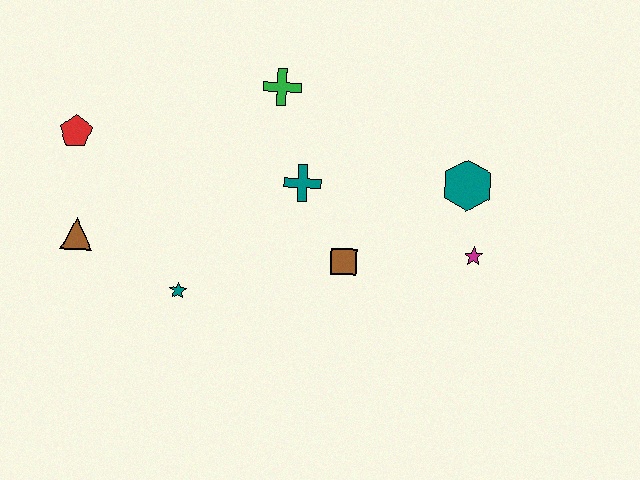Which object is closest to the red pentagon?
The brown triangle is closest to the red pentagon.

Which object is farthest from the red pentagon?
The magenta star is farthest from the red pentagon.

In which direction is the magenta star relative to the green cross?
The magenta star is to the right of the green cross.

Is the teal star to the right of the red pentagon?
Yes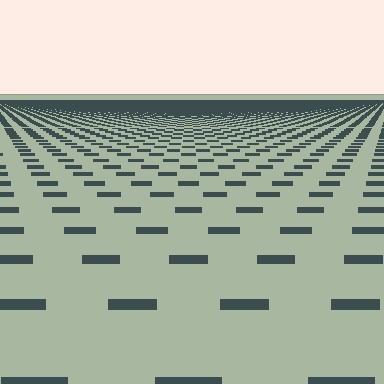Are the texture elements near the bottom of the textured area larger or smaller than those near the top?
Larger. Near the bottom, elements are closer to the viewer and appear at a bigger on-screen size.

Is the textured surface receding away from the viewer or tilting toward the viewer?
The surface is receding away from the viewer. Texture elements get smaller and denser toward the top.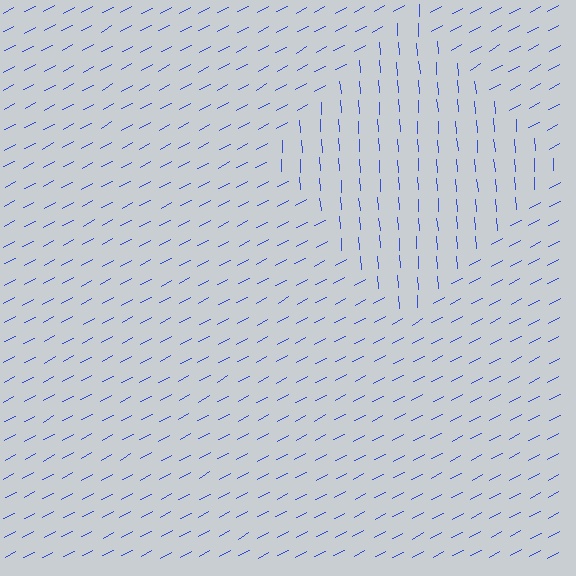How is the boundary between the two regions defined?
The boundary is defined purely by a change in line orientation (approximately 66 degrees difference). All lines are the same color and thickness.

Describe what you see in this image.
The image is filled with small blue line segments. A diamond region in the image has lines oriented differently from the surrounding lines, creating a visible texture boundary.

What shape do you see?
I see a diamond.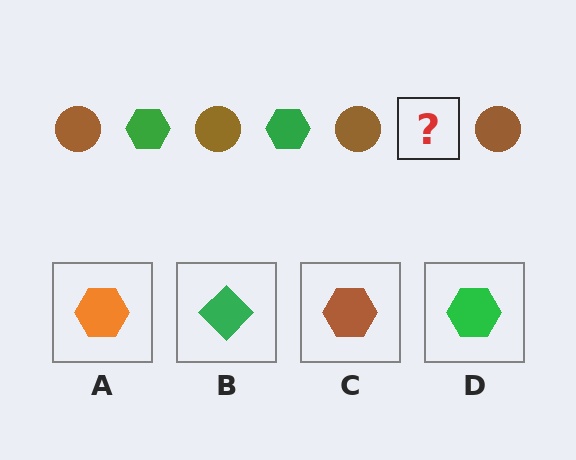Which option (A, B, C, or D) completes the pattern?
D.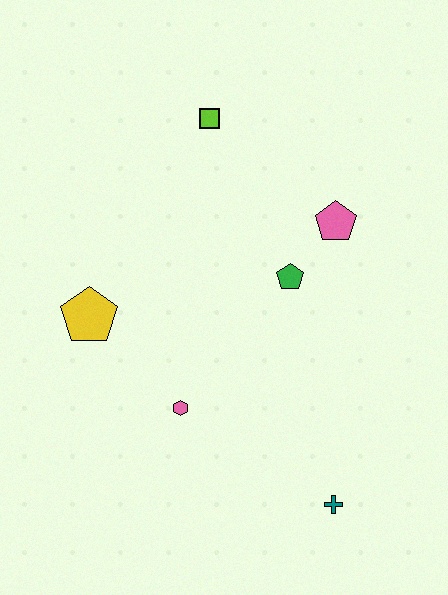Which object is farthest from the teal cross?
The lime square is farthest from the teal cross.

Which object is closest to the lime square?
The pink pentagon is closest to the lime square.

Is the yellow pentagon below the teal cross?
No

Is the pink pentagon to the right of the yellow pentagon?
Yes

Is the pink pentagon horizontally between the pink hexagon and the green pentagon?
No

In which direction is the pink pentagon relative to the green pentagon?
The pink pentagon is above the green pentagon.